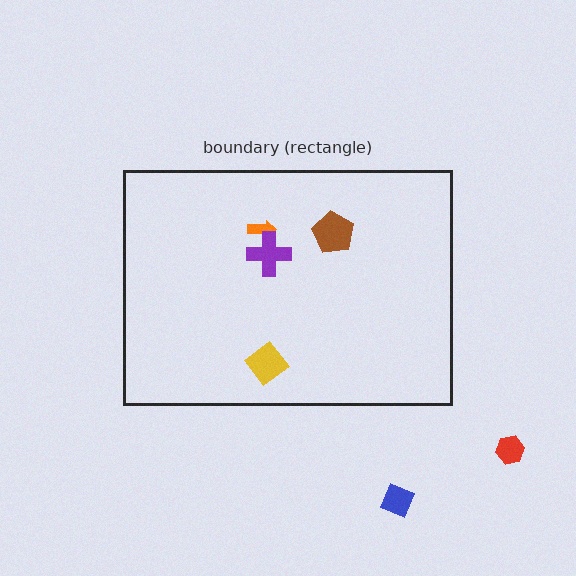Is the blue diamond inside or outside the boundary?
Outside.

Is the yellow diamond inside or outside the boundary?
Inside.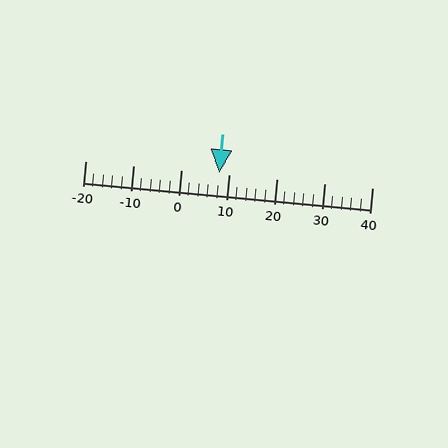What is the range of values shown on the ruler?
The ruler shows values from -20 to 40.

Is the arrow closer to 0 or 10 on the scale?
The arrow is closer to 10.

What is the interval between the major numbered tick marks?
The major tick marks are spaced 10 units apart.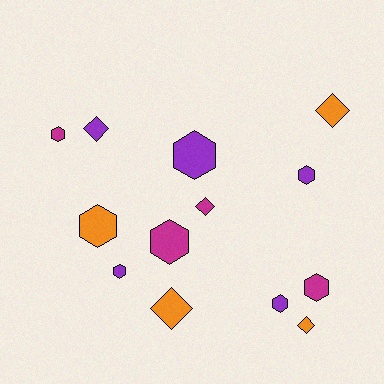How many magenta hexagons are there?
There are 3 magenta hexagons.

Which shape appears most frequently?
Hexagon, with 8 objects.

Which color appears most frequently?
Purple, with 5 objects.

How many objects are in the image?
There are 13 objects.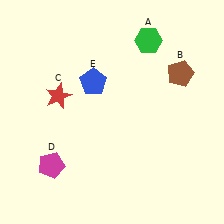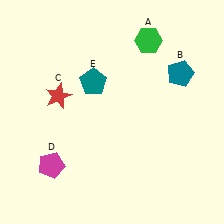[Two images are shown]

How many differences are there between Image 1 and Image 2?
There are 2 differences between the two images.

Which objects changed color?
B changed from brown to teal. E changed from blue to teal.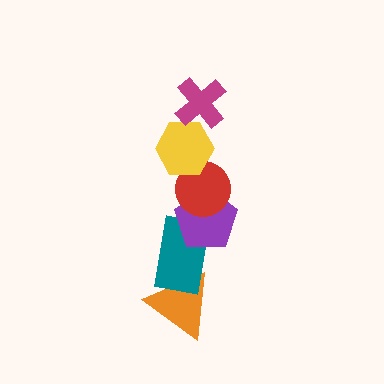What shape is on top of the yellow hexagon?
The magenta cross is on top of the yellow hexagon.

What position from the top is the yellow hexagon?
The yellow hexagon is 2nd from the top.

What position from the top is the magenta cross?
The magenta cross is 1st from the top.